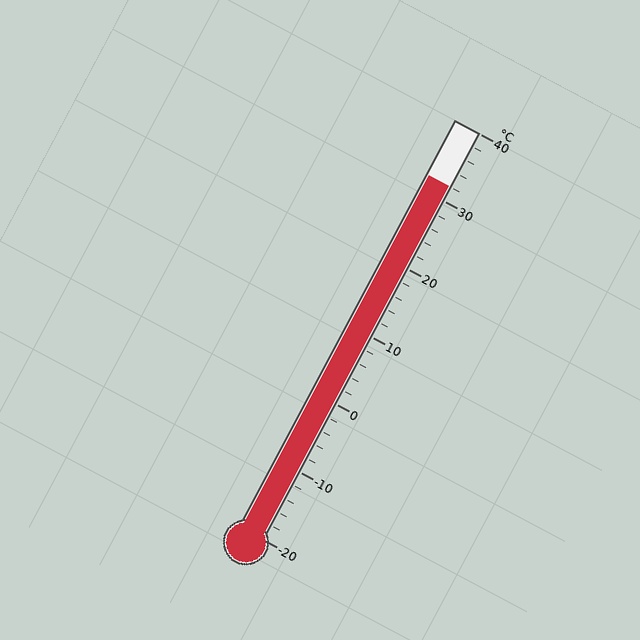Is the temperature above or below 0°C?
The temperature is above 0°C.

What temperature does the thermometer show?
The thermometer shows approximately 32°C.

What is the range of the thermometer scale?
The thermometer scale ranges from -20°C to 40°C.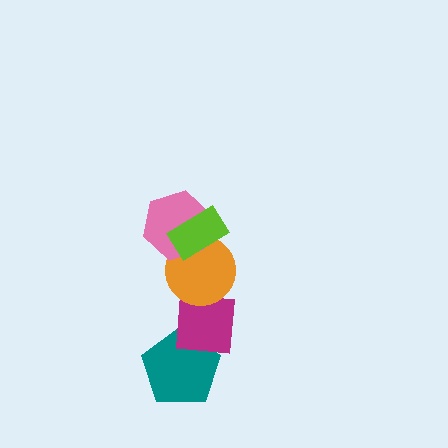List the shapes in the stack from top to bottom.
From top to bottom: the lime rectangle, the pink hexagon, the orange circle, the magenta square, the teal pentagon.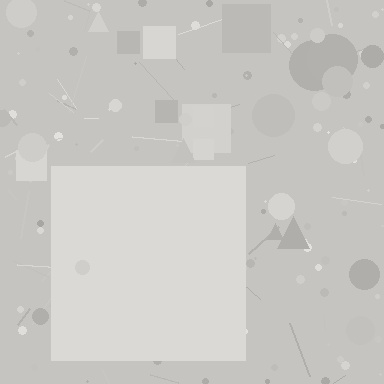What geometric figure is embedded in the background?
A square is embedded in the background.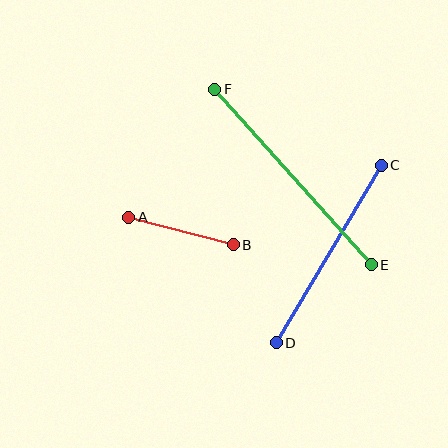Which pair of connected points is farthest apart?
Points E and F are farthest apart.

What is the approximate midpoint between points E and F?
The midpoint is at approximately (293, 177) pixels.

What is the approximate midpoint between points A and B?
The midpoint is at approximately (181, 231) pixels.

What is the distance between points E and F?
The distance is approximately 235 pixels.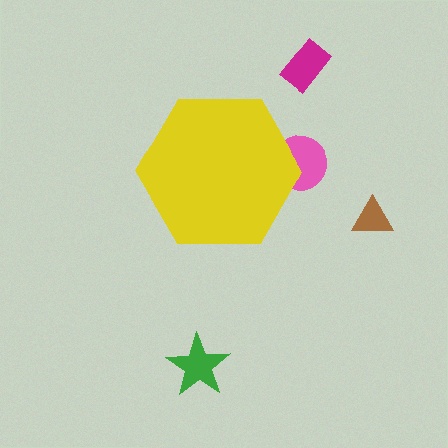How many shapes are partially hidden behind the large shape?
1 shape is partially hidden.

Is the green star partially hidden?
No, the green star is fully visible.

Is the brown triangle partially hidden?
No, the brown triangle is fully visible.